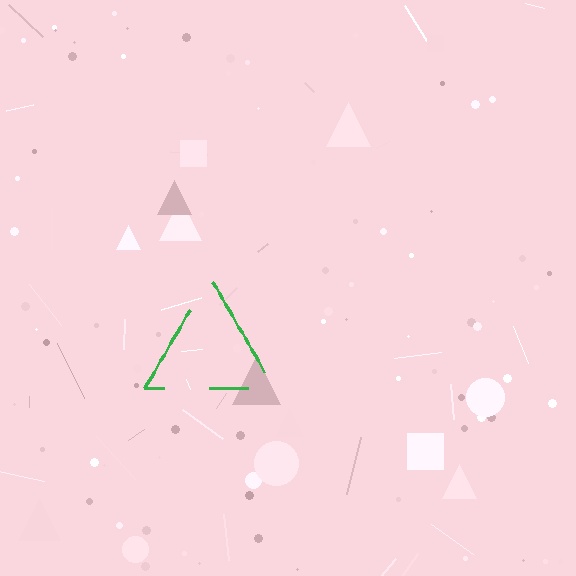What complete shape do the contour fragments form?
The contour fragments form a triangle.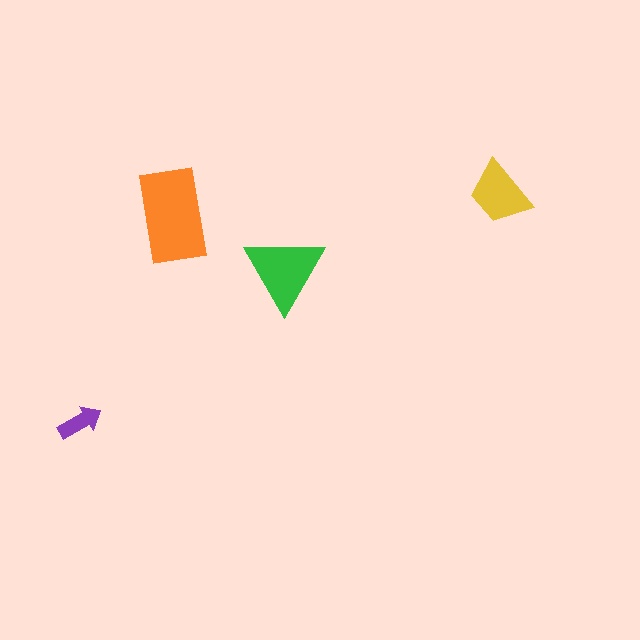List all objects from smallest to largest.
The purple arrow, the yellow trapezoid, the green triangle, the orange rectangle.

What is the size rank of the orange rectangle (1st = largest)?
1st.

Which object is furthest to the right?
The yellow trapezoid is rightmost.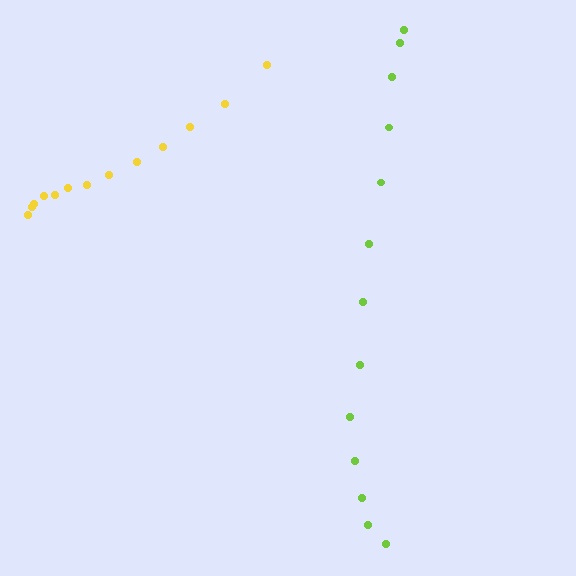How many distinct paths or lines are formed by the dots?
There are 2 distinct paths.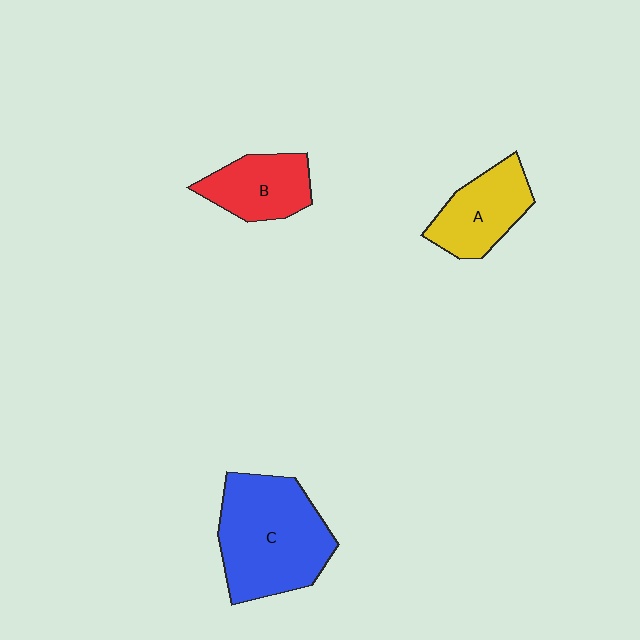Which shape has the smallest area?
Shape B (red).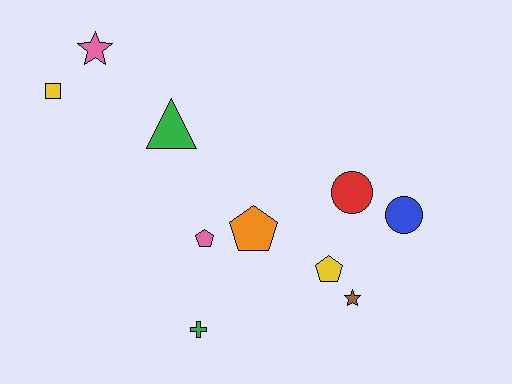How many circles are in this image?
There are 2 circles.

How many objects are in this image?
There are 10 objects.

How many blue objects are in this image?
There is 1 blue object.